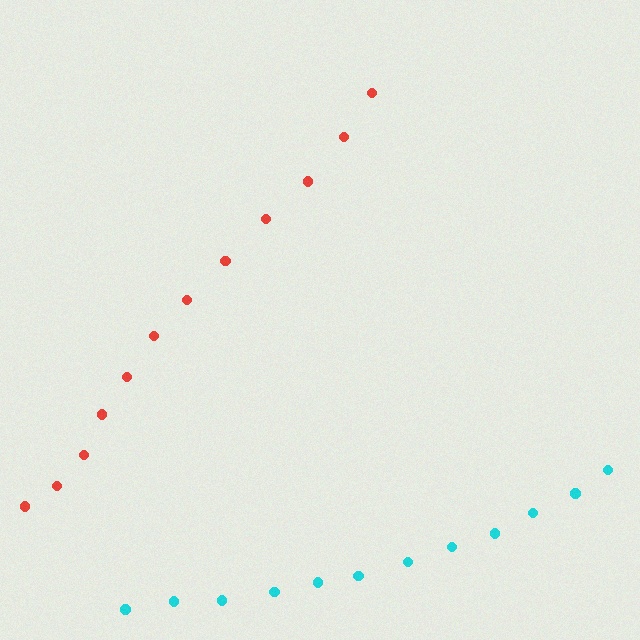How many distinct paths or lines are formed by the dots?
There are 2 distinct paths.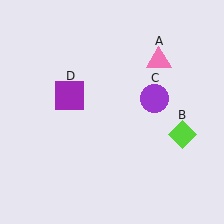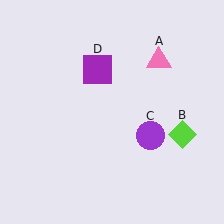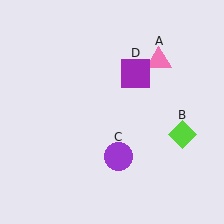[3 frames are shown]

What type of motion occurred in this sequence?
The purple circle (object C), purple square (object D) rotated clockwise around the center of the scene.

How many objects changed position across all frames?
2 objects changed position: purple circle (object C), purple square (object D).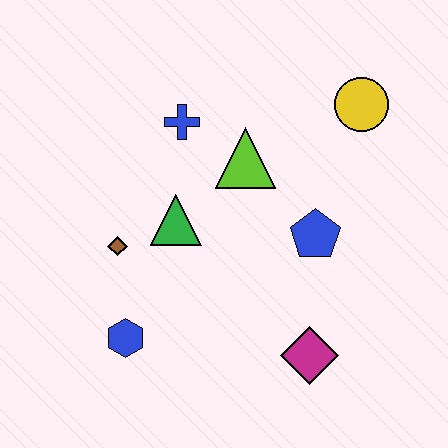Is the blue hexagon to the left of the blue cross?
Yes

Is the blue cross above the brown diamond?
Yes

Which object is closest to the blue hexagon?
The brown diamond is closest to the blue hexagon.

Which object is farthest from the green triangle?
The yellow circle is farthest from the green triangle.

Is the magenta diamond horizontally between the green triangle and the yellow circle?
Yes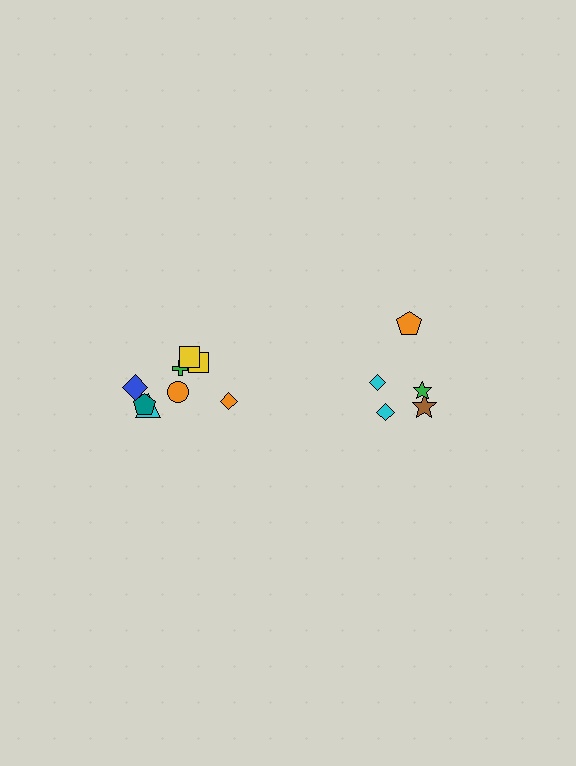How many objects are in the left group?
There are 8 objects.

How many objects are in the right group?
There are 5 objects.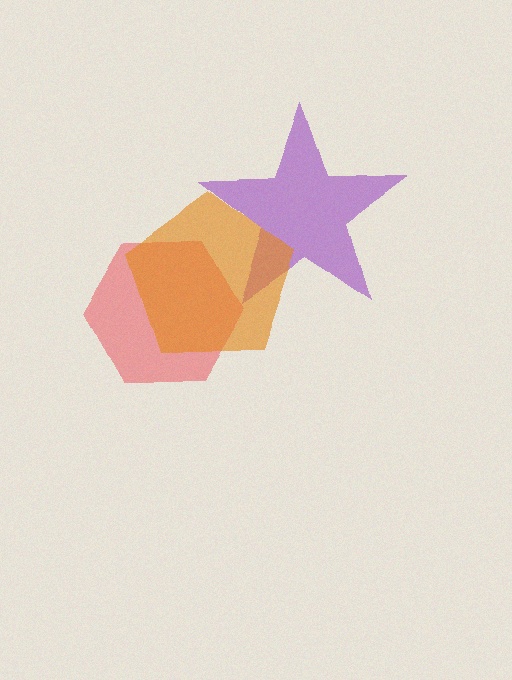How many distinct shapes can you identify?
There are 3 distinct shapes: a red hexagon, a purple star, an orange pentagon.